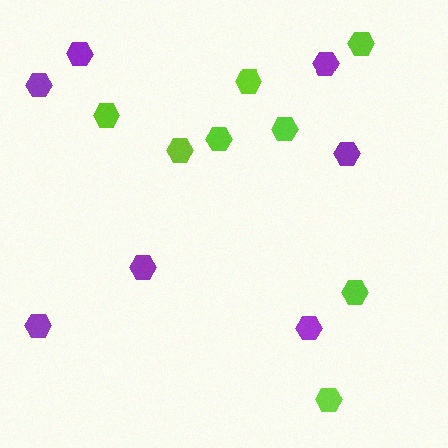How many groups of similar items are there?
There are 2 groups: one group of lime hexagons (8) and one group of purple hexagons (7).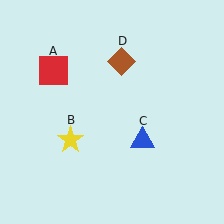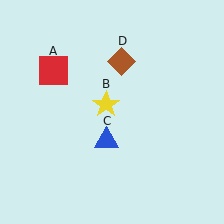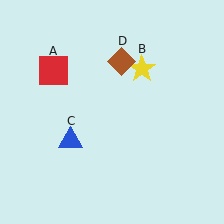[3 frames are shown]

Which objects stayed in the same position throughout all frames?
Red square (object A) and brown diamond (object D) remained stationary.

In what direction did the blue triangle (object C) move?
The blue triangle (object C) moved left.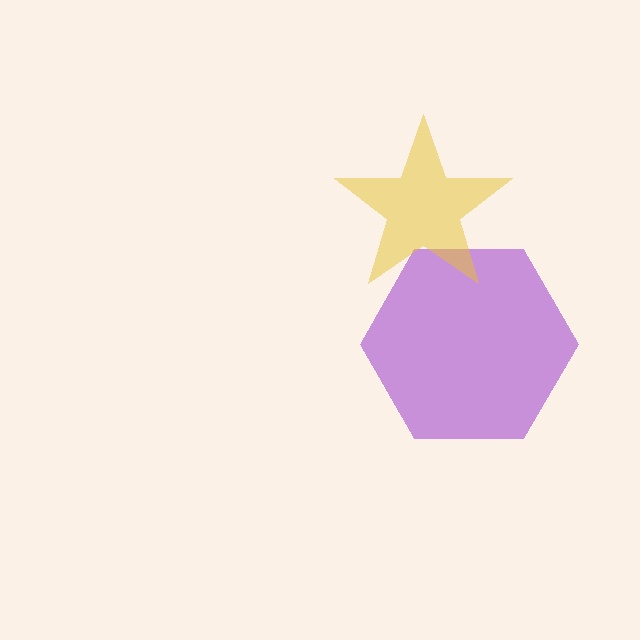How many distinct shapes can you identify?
There are 2 distinct shapes: a purple hexagon, a yellow star.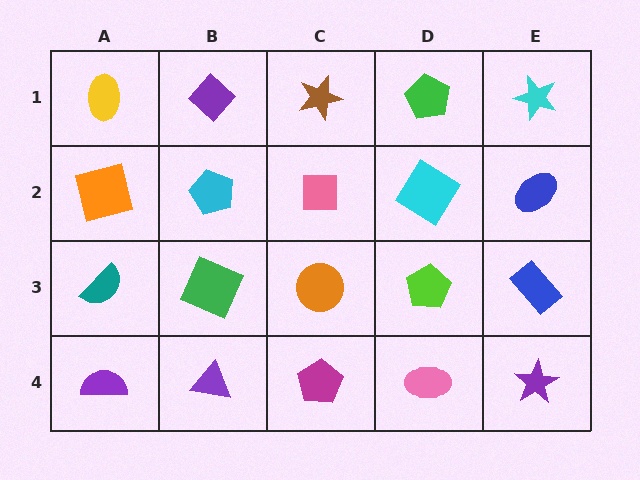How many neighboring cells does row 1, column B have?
3.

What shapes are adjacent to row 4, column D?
A lime pentagon (row 3, column D), a magenta pentagon (row 4, column C), a purple star (row 4, column E).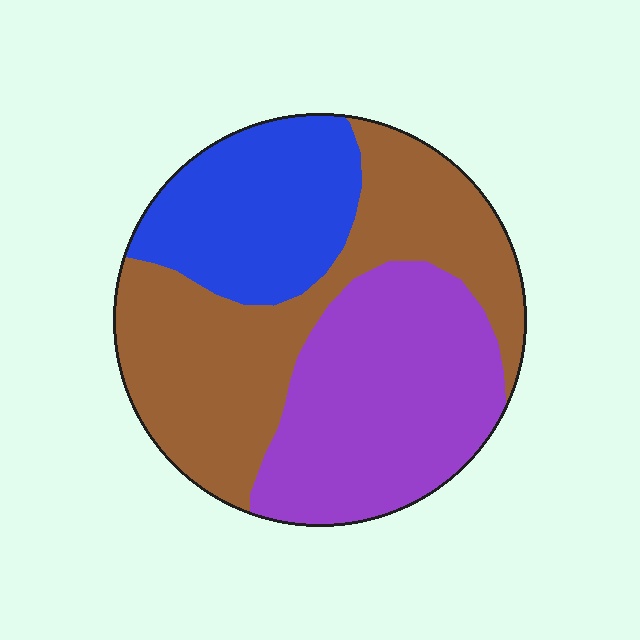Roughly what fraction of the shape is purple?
Purple covers 35% of the shape.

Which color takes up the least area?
Blue, at roughly 25%.